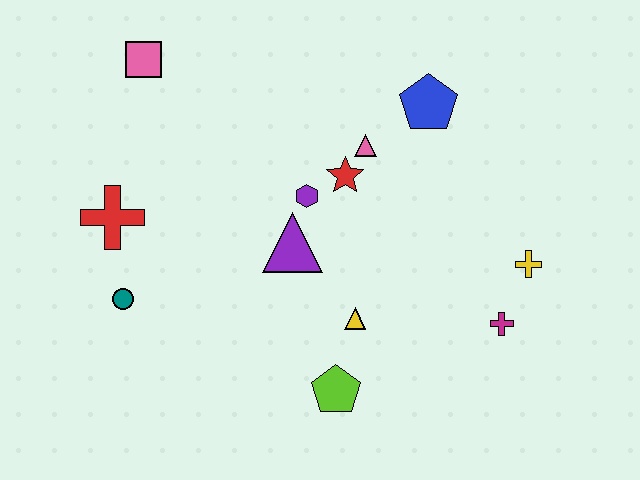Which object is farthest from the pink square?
The magenta cross is farthest from the pink square.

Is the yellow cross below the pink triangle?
Yes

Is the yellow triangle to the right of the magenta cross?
No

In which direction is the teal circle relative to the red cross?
The teal circle is below the red cross.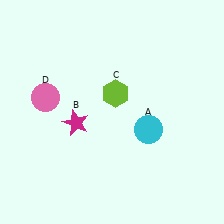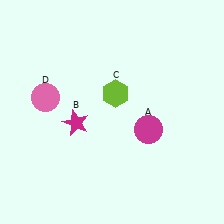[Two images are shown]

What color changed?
The circle (A) changed from cyan in Image 1 to magenta in Image 2.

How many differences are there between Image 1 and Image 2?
There is 1 difference between the two images.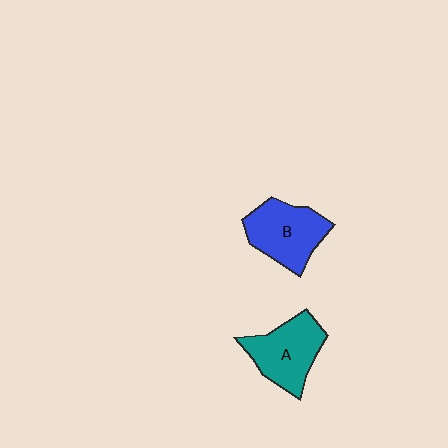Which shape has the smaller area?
Shape A (teal).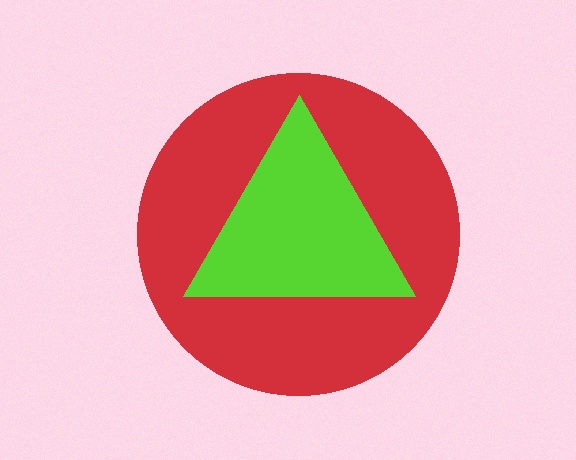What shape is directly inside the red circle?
The lime triangle.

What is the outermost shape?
The red circle.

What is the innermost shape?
The lime triangle.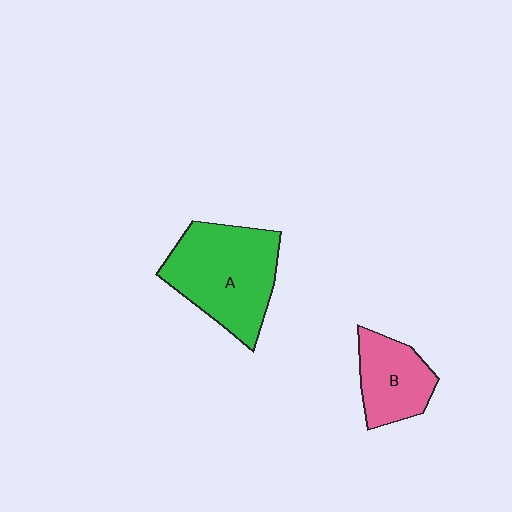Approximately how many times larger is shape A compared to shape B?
Approximately 1.8 times.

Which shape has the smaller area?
Shape B (pink).